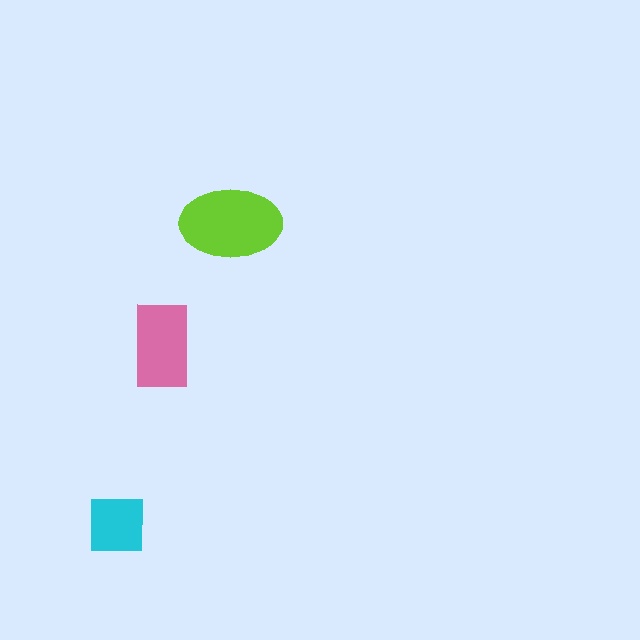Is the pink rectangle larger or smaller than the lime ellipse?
Smaller.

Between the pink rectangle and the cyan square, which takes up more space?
The pink rectangle.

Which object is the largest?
The lime ellipse.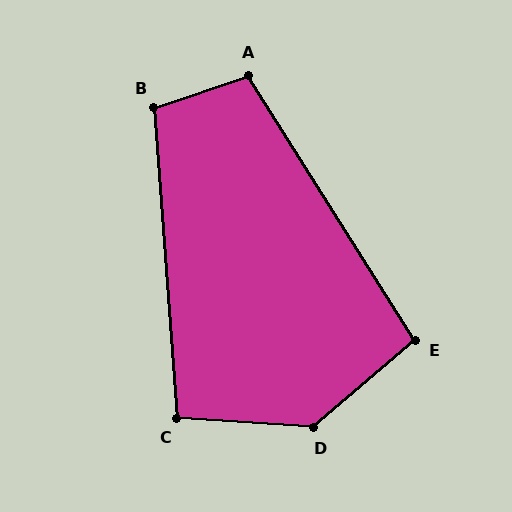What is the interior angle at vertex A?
Approximately 104 degrees (obtuse).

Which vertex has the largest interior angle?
D, at approximately 136 degrees.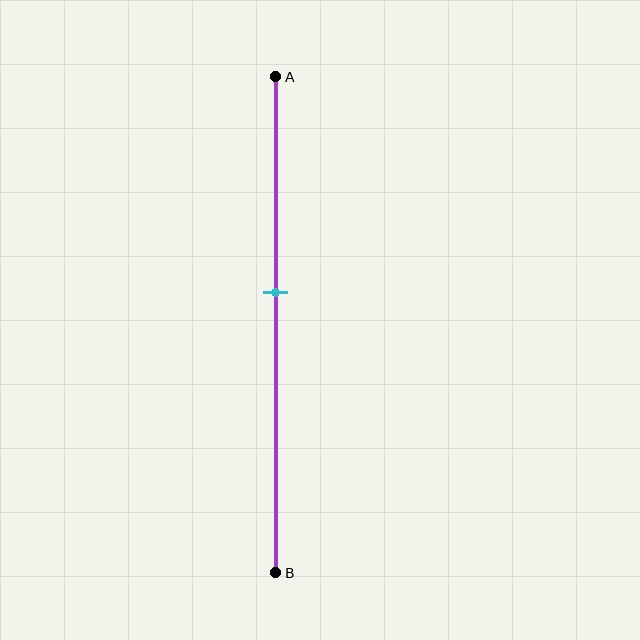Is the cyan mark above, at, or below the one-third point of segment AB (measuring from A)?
The cyan mark is below the one-third point of segment AB.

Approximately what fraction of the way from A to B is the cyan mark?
The cyan mark is approximately 45% of the way from A to B.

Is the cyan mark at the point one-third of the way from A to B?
No, the mark is at about 45% from A, not at the 33% one-third point.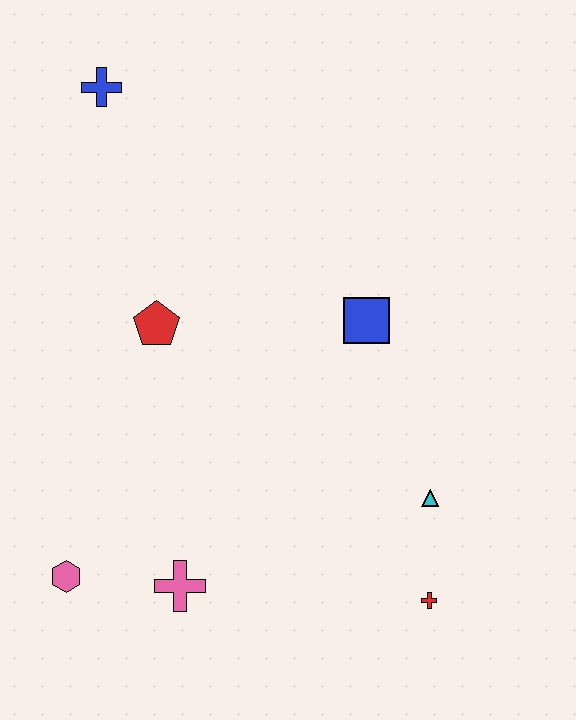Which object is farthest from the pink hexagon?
The blue cross is farthest from the pink hexagon.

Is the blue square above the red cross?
Yes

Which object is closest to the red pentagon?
The blue square is closest to the red pentagon.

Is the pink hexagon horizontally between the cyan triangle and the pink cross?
No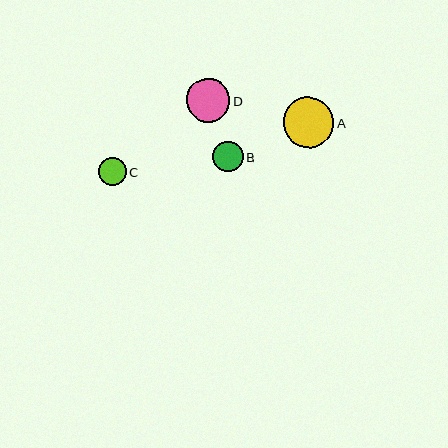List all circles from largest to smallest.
From largest to smallest: A, D, B, C.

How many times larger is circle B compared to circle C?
Circle B is approximately 1.1 times the size of circle C.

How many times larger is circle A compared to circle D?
Circle A is approximately 1.2 times the size of circle D.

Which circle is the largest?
Circle A is the largest with a size of approximately 51 pixels.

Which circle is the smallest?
Circle C is the smallest with a size of approximately 28 pixels.